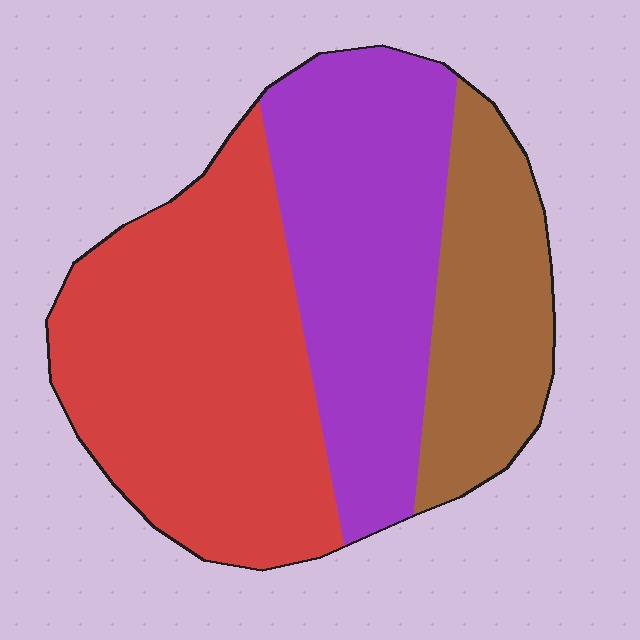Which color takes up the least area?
Brown, at roughly 20%.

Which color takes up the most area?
Red, at roughly 45%.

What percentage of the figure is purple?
Purple covers 34% of the figure.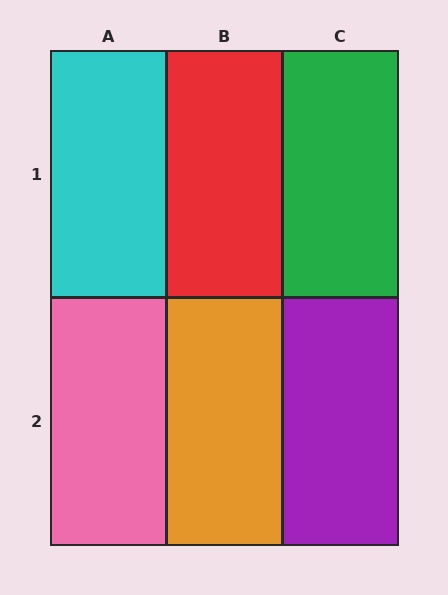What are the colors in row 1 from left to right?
Cyan, red, green.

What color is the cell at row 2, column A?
Pink.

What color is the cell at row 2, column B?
Orange.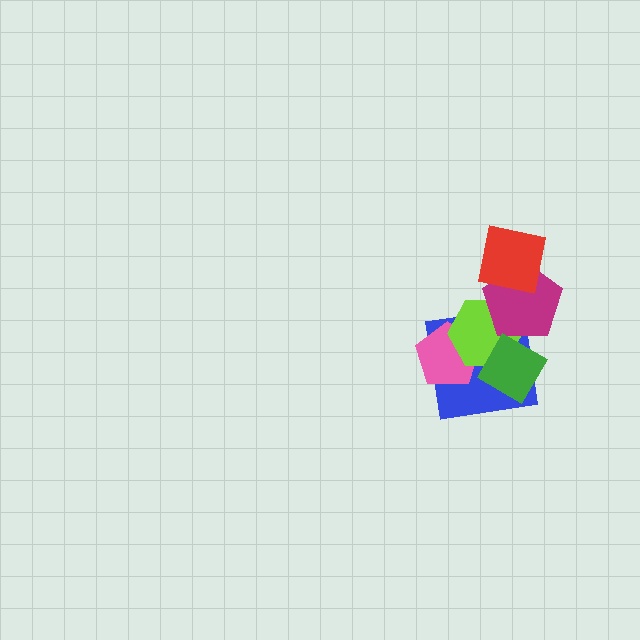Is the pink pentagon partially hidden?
Yes, it is partially covered by another shape.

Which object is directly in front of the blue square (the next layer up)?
The pink pentagon is directly in front of the blue square.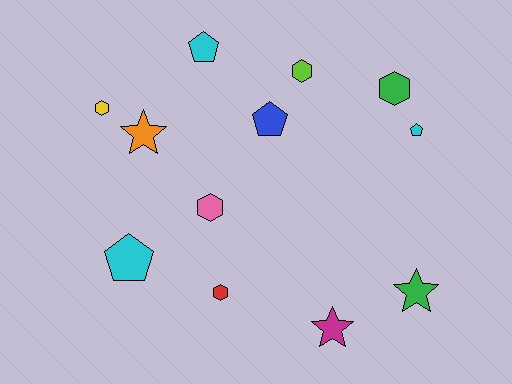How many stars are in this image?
There are 3 stars.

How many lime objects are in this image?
There is 1 lime object.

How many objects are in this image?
There are 12 objects.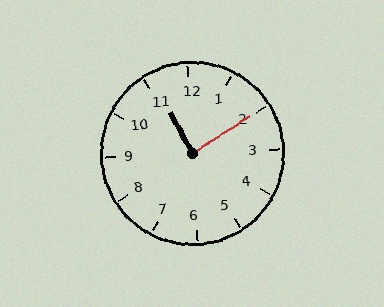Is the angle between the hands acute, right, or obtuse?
It is right.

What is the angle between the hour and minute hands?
Approximately 85 degrees.